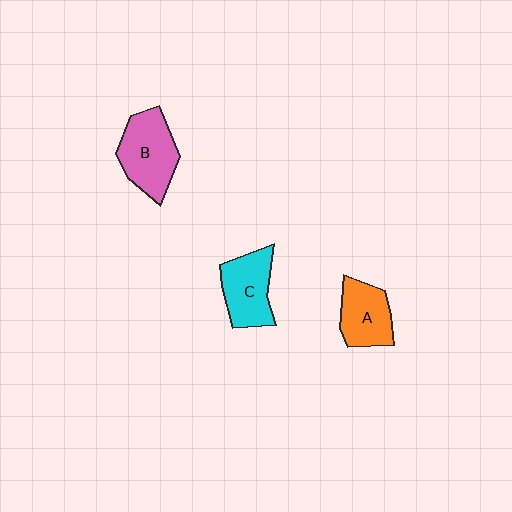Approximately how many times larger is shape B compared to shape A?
Approximately 1.3 times.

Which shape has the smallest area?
Shape A (orange).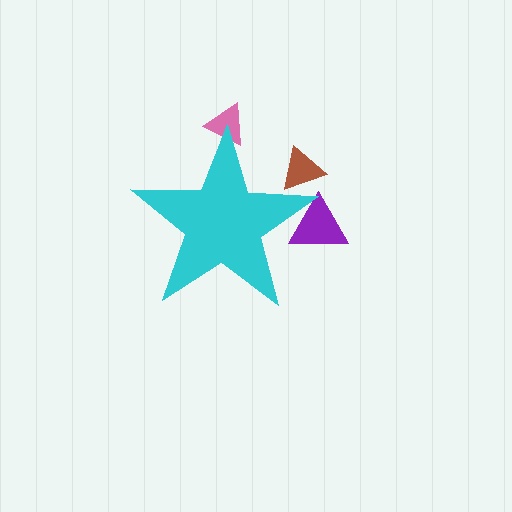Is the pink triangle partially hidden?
Yes, the pink triangle is partially hidden behind the cyan star.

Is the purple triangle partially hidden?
Yes, the purple triangle is partially hidden behind the cyan star.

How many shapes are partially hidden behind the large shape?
3 shapes are partially hidden.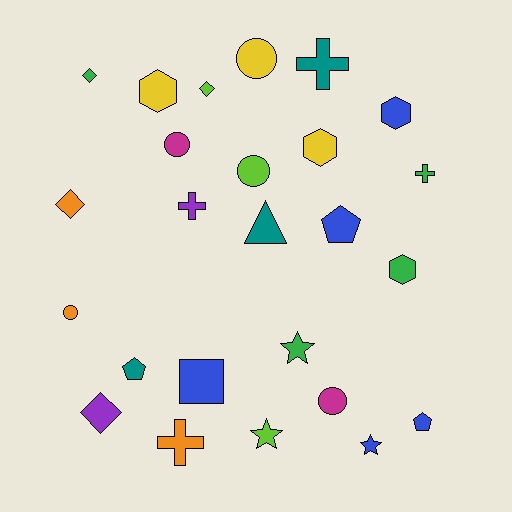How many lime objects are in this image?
There are 3 lime objects.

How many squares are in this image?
There is 1 square.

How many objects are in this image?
There are 25 objects.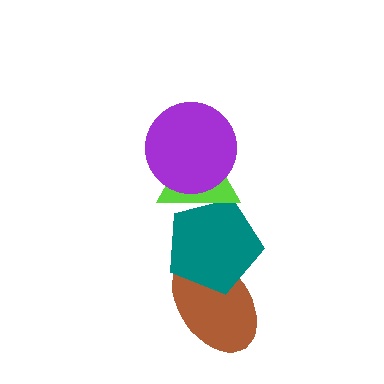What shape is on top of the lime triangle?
The purple circle is on top of the lime triangle.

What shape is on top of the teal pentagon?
The lime triangle is on top of the teal pentagon.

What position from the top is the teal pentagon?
The teal pentagon is 3rd from the top.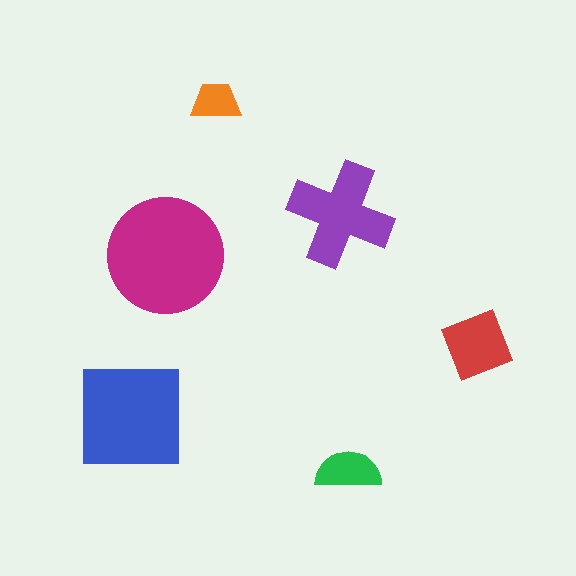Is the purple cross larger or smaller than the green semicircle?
Larger.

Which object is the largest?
The magenta circle.